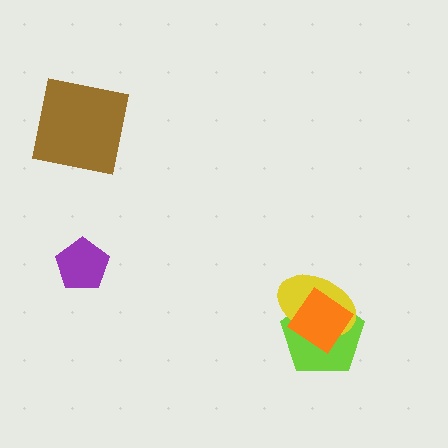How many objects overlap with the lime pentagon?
2 objects overlap with the lime pentagon.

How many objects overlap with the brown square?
0 objects overlap with the brown square.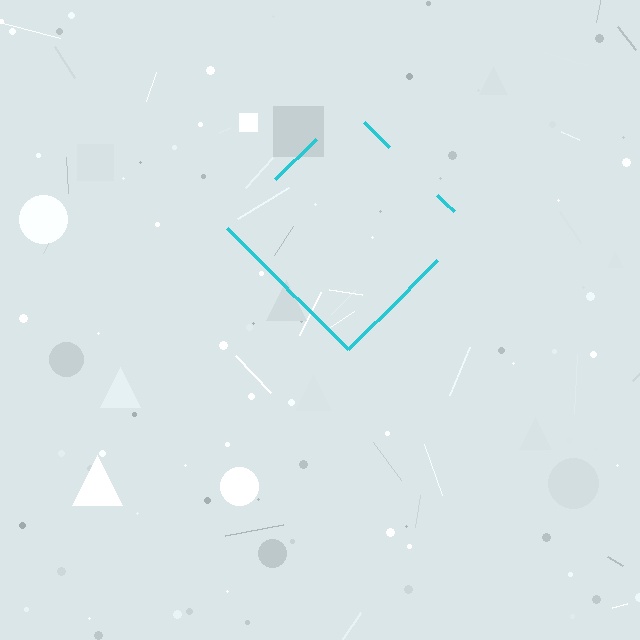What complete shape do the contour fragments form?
The contour fragments form a diamond.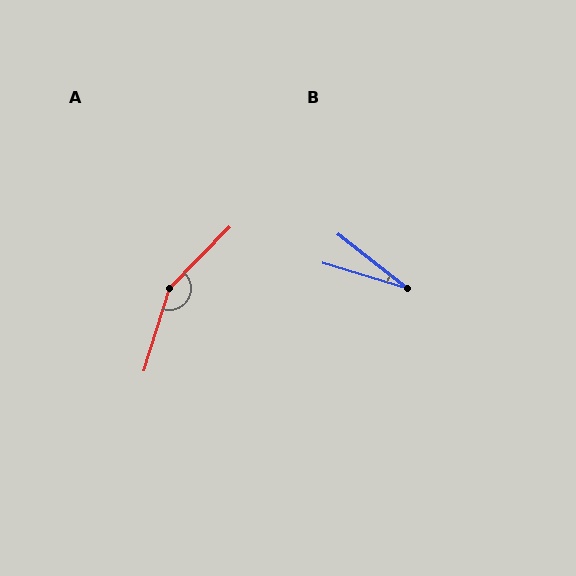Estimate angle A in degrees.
Approximately 153 degrees.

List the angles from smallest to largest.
B (21°), A (153°).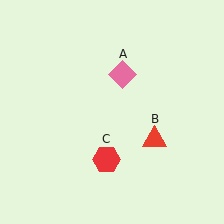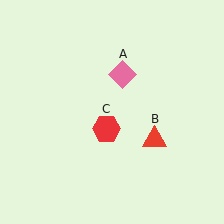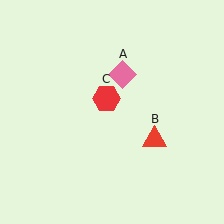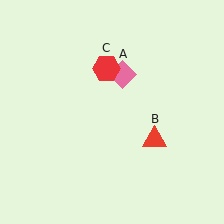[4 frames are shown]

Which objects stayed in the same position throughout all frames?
Pink diamond (object A) and red triangle (object B) remained stationary.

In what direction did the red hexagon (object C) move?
The red hexagon (object C) moved up.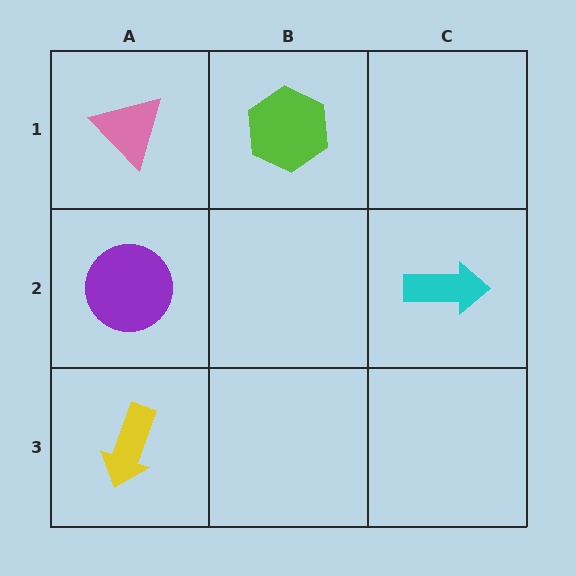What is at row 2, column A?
A purple circle.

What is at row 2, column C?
A cyan arrow.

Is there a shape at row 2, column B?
No, that cell is empty.